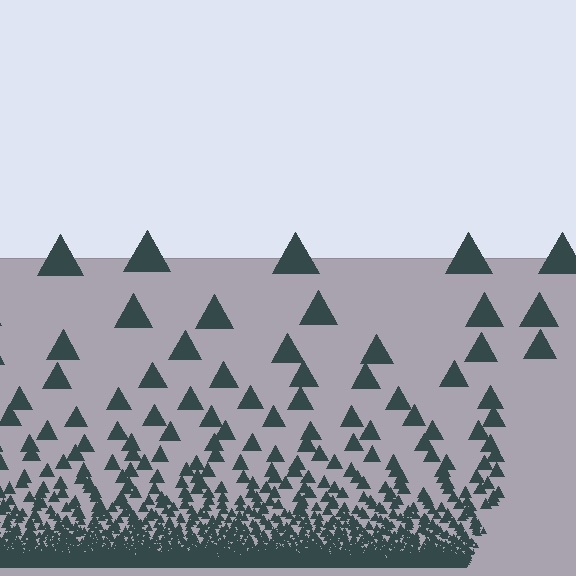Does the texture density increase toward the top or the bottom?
Density increases toward the bottom.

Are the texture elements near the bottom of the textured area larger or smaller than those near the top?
Smaller. The gradient is inverted — elements near the bottom are smaller and denser.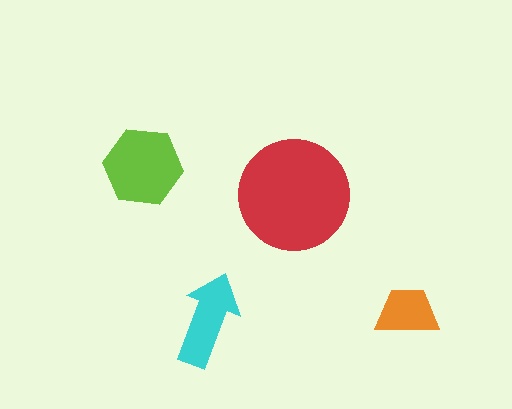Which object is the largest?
The red circle.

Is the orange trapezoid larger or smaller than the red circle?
Smaller.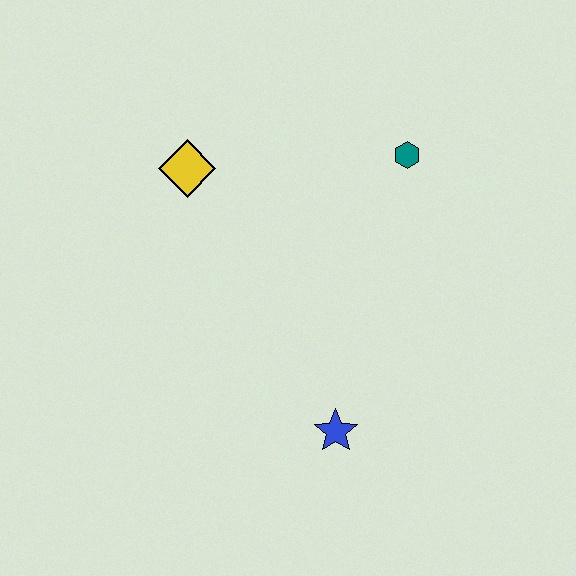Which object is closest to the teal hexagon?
The yellow diamond is closest to the teal hexagon.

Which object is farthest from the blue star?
The yellow diamond is farthest from the blue star.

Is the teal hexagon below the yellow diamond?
No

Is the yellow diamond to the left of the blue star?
Yes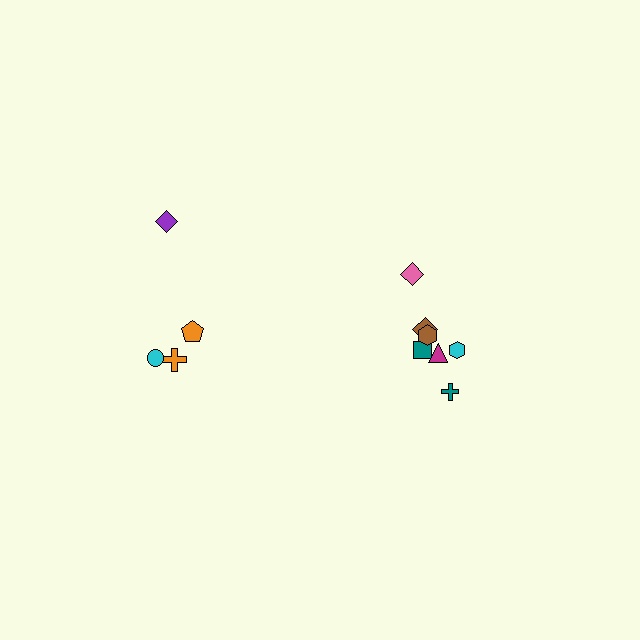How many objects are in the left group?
There are 4 objects.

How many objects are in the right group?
There are 7 objects.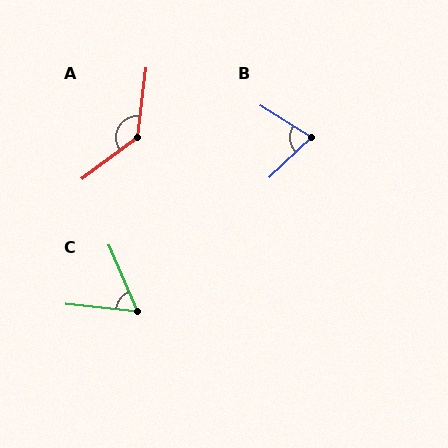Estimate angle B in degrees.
Approximately 75 degrees.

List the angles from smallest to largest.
C (61°), B (75°), A (134°).